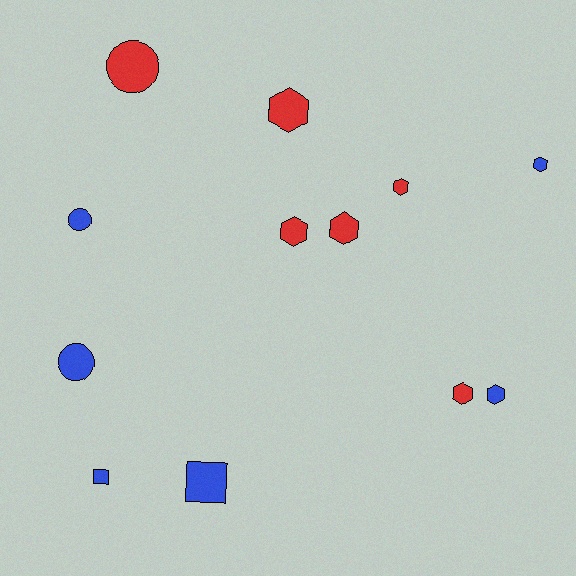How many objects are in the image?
There are 12 objects.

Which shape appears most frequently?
Hexagon, with 7 objects.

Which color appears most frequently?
Blue, with 6 objects.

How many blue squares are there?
There are 2 blue squares.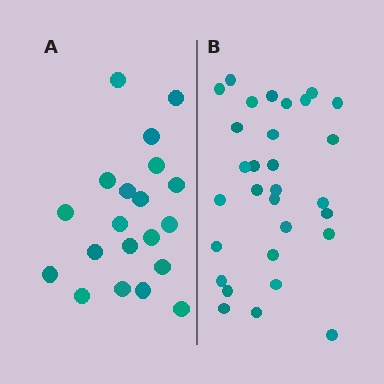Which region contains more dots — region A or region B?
Region B (the right region) has more dots.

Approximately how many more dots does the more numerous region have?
Region B has roughly 10 or so more dots than region A.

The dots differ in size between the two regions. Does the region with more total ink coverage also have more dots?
No. Region A has more total ink coverage because its dots are larger, but region B actually contains more individual dots. Total area can be misleading — the number of items is what matters here.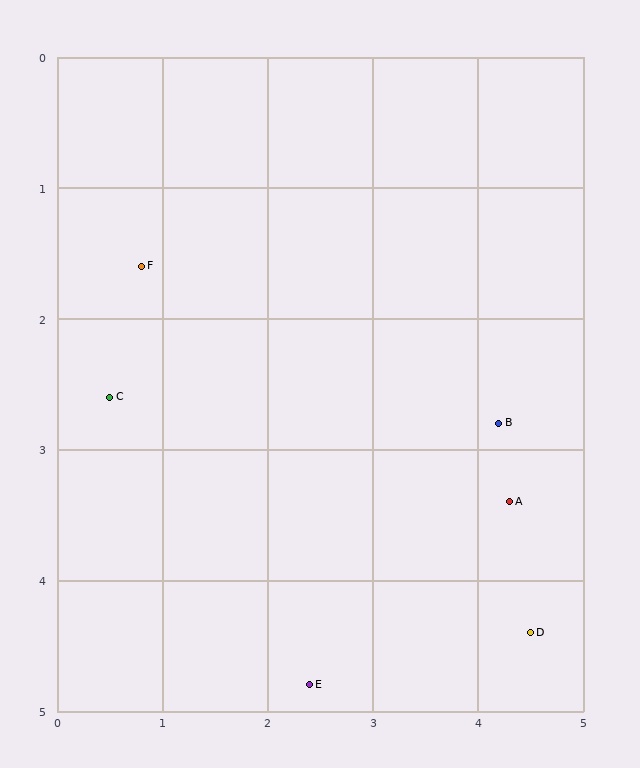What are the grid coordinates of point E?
Point E is at approximately (2.4, 4.8).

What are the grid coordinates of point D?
Point D is at approximately (4.5, 4.4).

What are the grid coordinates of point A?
Point A is at approximately (4.3, 3.4).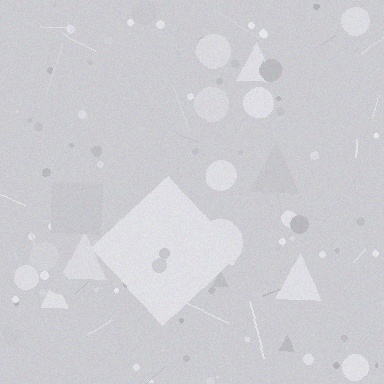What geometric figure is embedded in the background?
A diamond is embedded in the background.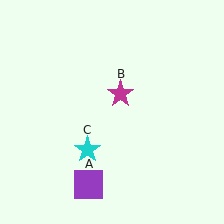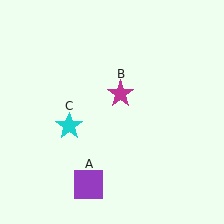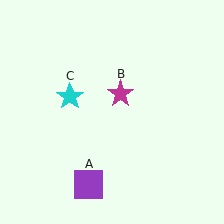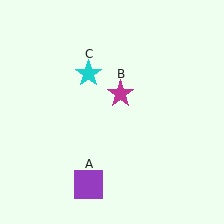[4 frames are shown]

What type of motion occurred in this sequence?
The cyan star (object C) rotated clockwise around the center of the scene.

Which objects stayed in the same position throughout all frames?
Purple square (object A) and magenta star (object B) remained stationary.